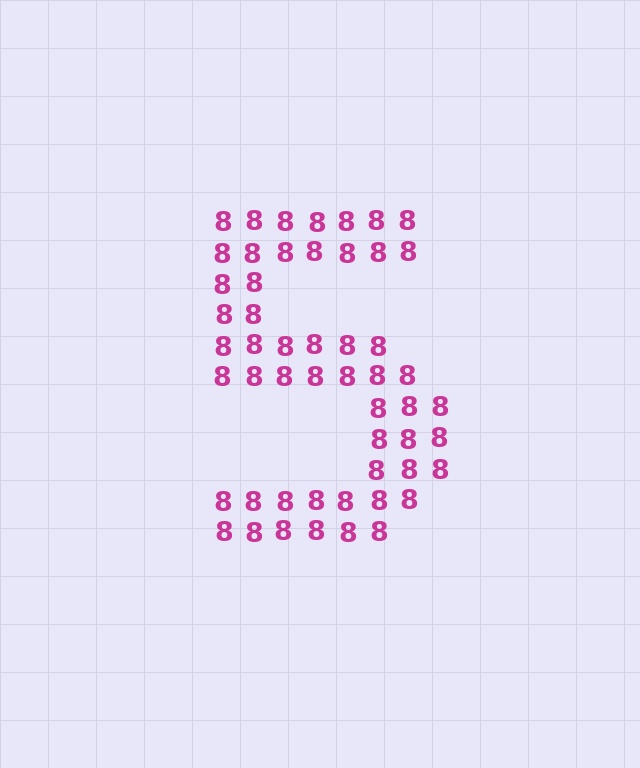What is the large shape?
The large shape is the digit 5.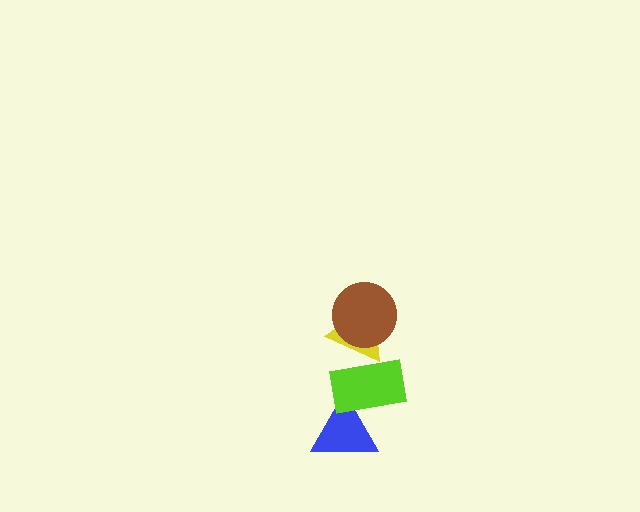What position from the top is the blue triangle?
The blue triangle is 4th from the top.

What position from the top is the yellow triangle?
The yellow triangle is 2nd from the top.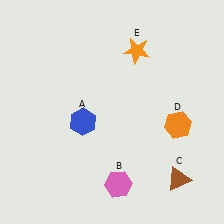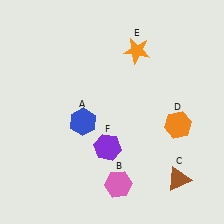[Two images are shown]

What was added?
A purple hexagon (F) was added in Image 2.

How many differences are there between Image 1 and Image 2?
There is 1 difference between the two images.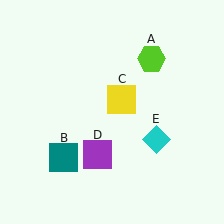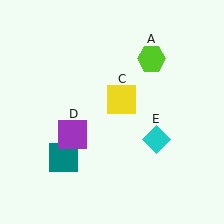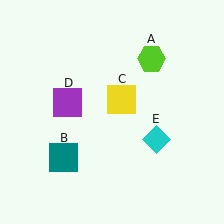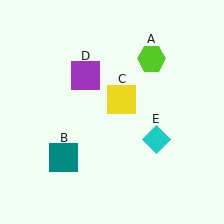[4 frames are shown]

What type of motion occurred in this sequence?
The purple square (object D) rotated clockwise around the center of the scene.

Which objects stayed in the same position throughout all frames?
Lime hexagon (object A) and teal square (object B) and yellow square (object C) and cyan diamond (object E) remained stationary.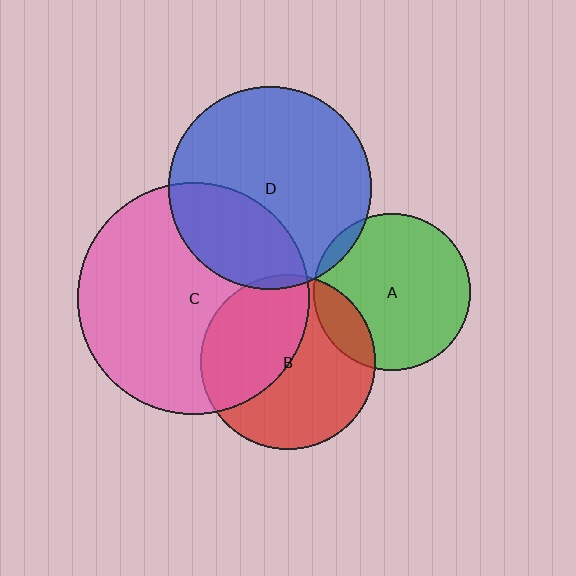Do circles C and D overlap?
Yes.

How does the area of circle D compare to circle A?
Approximately 1.6 times.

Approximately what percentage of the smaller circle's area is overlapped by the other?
Approximately 30%.